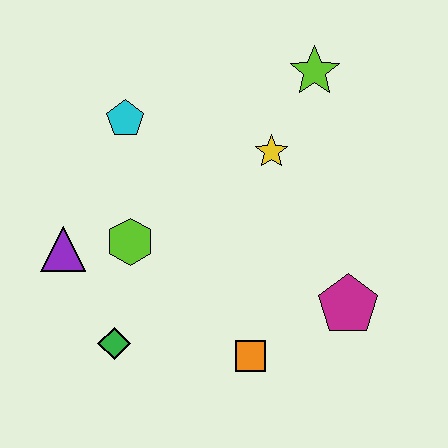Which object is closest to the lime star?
The yellow star is closest to the lime star.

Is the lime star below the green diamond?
No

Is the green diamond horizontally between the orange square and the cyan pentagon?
No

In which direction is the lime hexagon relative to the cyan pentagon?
The lime hexagon is below the cyan pentagon.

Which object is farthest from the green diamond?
The lime star is farthest from the green diamond.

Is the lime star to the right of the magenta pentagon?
No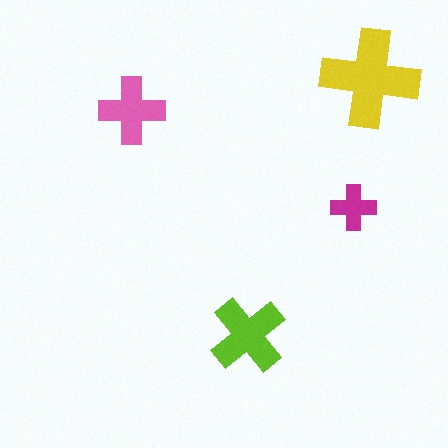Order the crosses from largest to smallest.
the yellow one, the lime one, the pink one, the magenta one.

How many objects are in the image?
There are 4 objects in the image.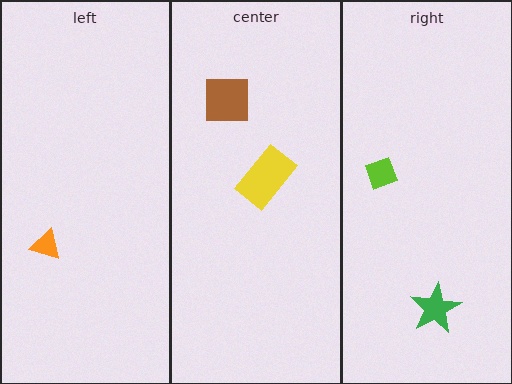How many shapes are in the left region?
1.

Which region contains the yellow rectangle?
The center region.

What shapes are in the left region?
The orange triangle.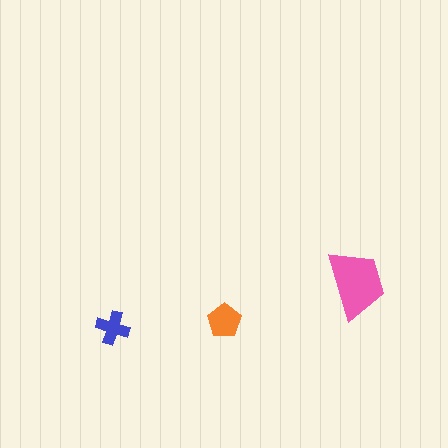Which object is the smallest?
The blue cross.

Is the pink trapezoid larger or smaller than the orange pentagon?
Larger.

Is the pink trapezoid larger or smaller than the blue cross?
Larger.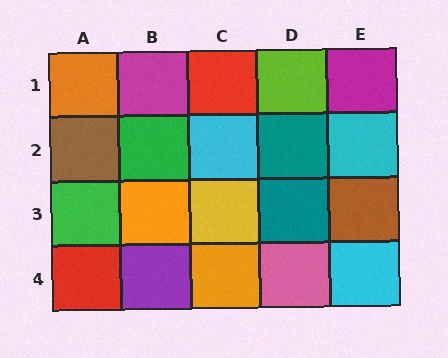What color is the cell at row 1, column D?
Lime.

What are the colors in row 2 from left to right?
Brown, green, cyan, teal, cyan.